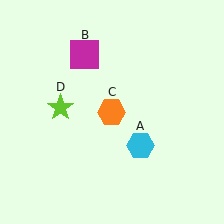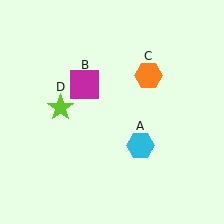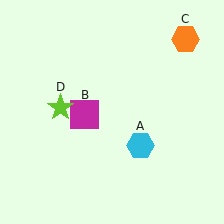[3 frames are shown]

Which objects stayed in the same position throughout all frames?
Cyan hexagon (object A) and lime star (object D) remained stationary.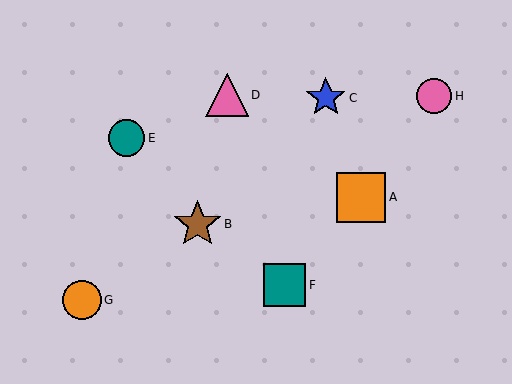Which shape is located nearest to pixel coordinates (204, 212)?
The brown star (labeled B) at (197, 224) is nearest to that location.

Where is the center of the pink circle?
The center of the pink circle is at (434, 96).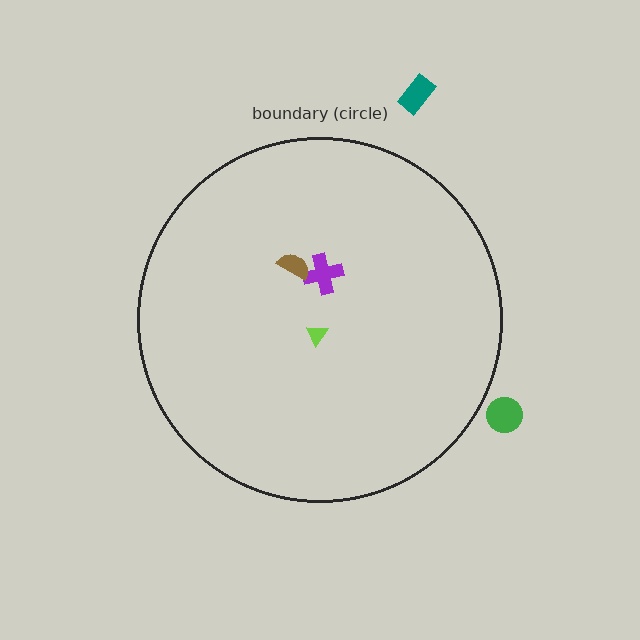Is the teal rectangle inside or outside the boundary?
Outside.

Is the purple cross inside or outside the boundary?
Inside.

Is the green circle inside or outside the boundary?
Outside.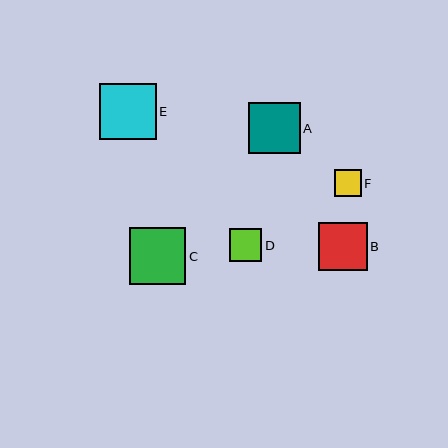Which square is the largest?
Square C is the largest with a size of approximately 57 pixels.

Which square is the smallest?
Square F is the smallest with a size of approximately 27 pixels.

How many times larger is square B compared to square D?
Square B is approximately 1.5 times the size of square D.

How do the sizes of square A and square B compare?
Square A and square B are approximately the same size.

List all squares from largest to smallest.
From largest to smallest: C, E, A, B, D, F.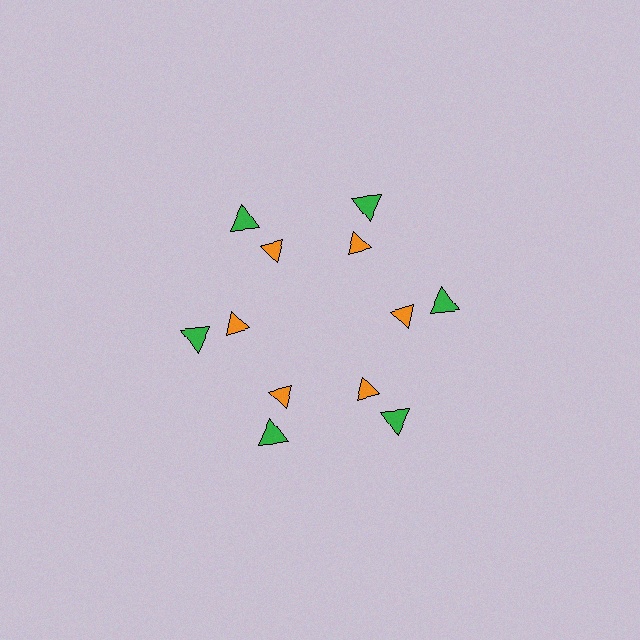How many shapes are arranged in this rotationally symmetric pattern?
There are 12 shapes, arranged in 6 groups of 2.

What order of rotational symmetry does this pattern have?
This pattern has 6-fold rotational symmetry.